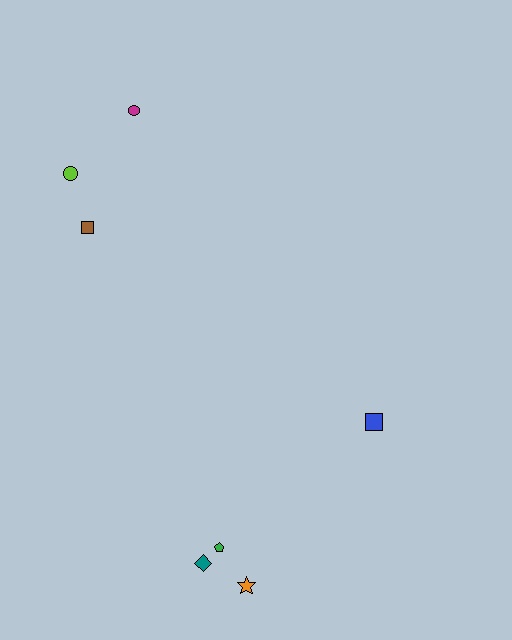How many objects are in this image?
There are 7 objects.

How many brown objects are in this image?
There is 1 brown object.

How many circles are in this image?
There are 2 circles.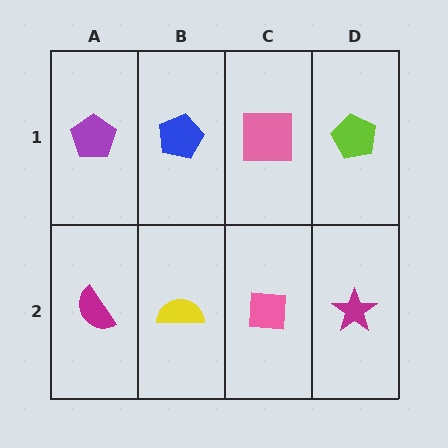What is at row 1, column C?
A pink square.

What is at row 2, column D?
A magenta star.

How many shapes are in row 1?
4 shapes.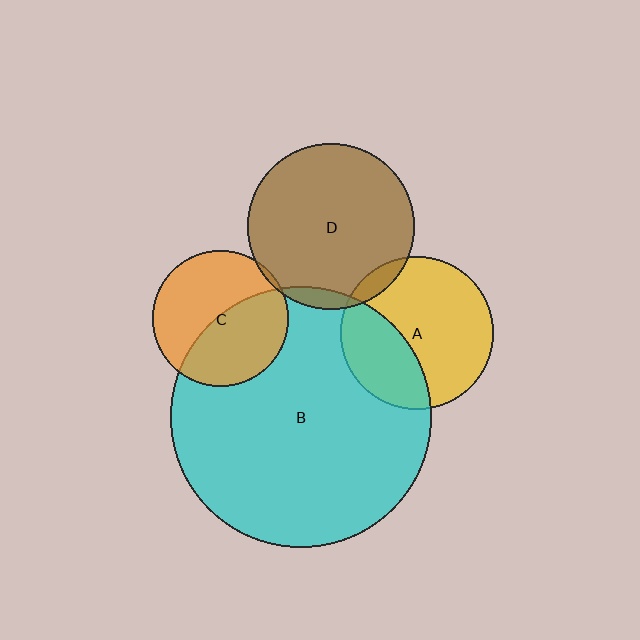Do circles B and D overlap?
Yes.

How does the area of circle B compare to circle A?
Approximately 2.9 times.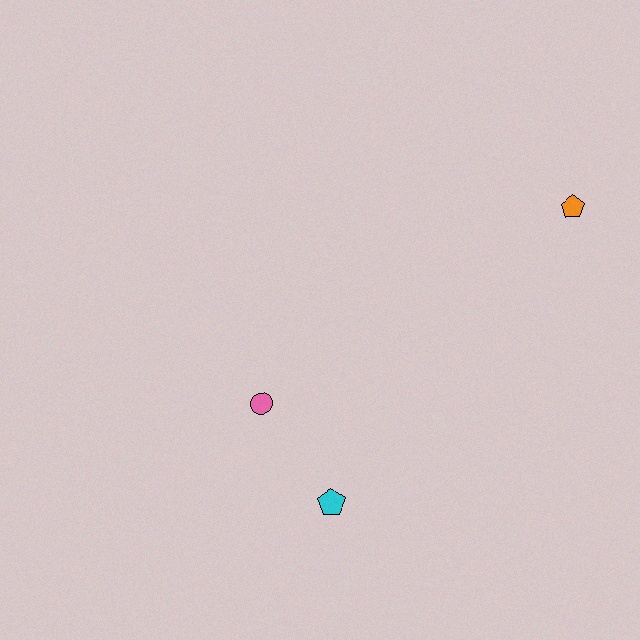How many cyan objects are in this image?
There is 1 cyan object.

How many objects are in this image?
There are 3 objects.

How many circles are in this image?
There is 1 circle.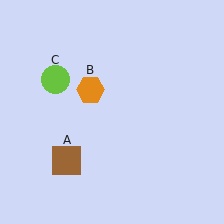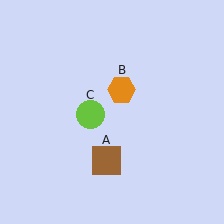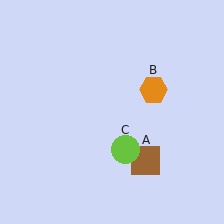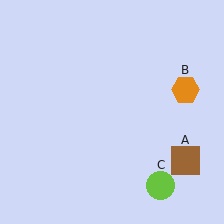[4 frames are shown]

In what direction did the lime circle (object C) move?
The lime circle (object C) moved down and to the right.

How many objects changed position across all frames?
3 objects changed position: brown square (object A), orange hexagon (object B), lime circle (object C).